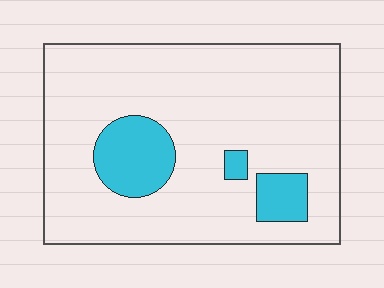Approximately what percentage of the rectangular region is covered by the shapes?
Approximately 15%.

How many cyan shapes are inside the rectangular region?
3.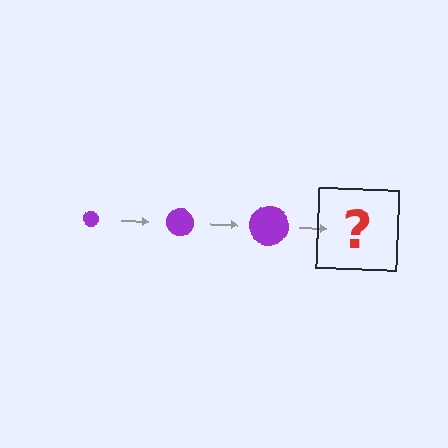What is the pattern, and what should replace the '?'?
The pattern is that the circle gets progressively larger each step. The '?' should be a purple circle, larger than the previous one.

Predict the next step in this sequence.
The next step is a purple circle, larger than the previous one.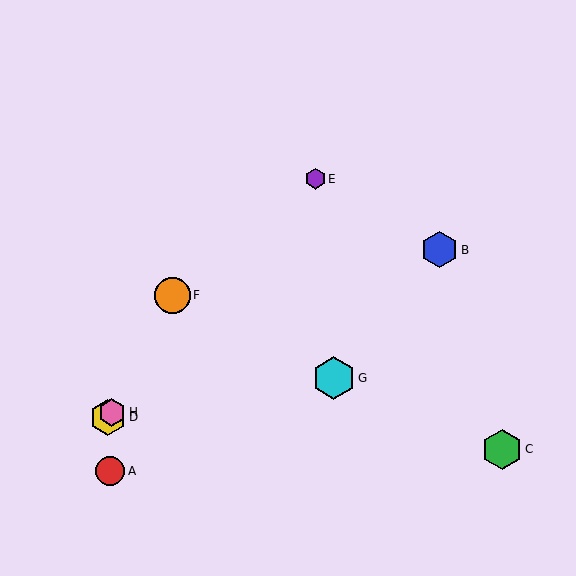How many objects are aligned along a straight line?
3 objects (D, E, H) are aligned along a straight line.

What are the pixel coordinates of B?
Object B is at (439, 250).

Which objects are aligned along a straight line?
Objects D, E, H are aligned along a straight line.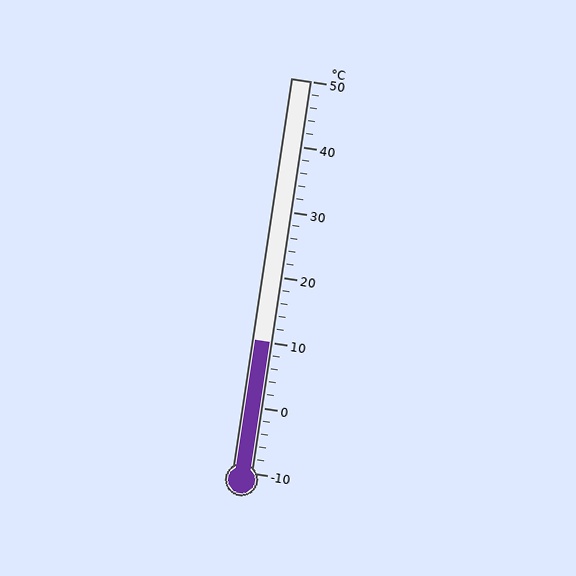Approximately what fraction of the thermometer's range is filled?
The thermometer is filled to approximately 35% of its range.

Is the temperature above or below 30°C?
The temperature is below 30°C.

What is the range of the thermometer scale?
The thermometer scale ranges from -10°C to 50°C.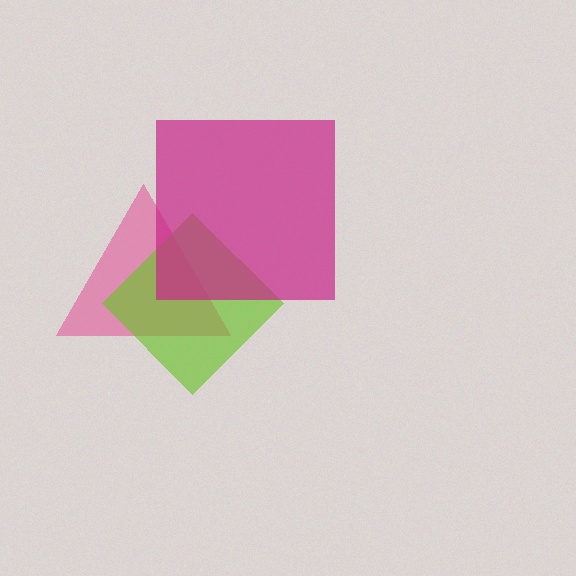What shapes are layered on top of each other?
The layered shapes are: a pink triangle, a lime diamond, a magenta square.